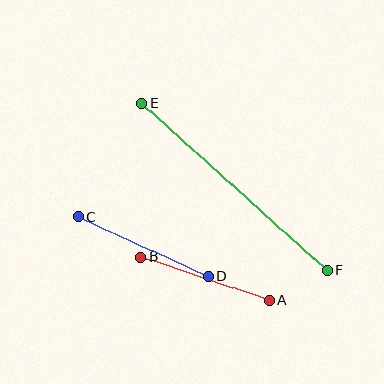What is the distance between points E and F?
The distance is approximately 249 pixels.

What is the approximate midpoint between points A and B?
The midpoint is at approximately (205, 279) pixels.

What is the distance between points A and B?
The distance is approximately 136 pixels.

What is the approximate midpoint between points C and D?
The midpoint is at approximately (143, 247) pixels.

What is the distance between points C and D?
The distance is approximately 143 pixels.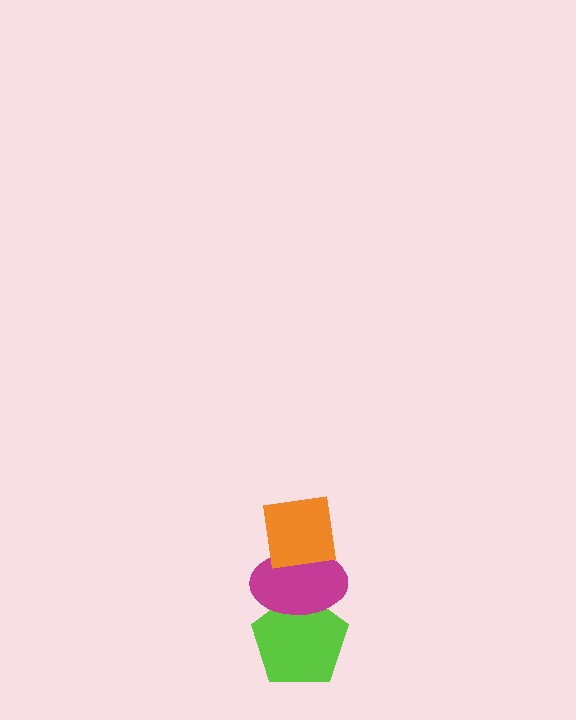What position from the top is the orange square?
The orange square is 1st from the top.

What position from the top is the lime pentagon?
The lime pentagon is 3rd from the top.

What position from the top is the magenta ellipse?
The magenta ellipse is 2nd from the top.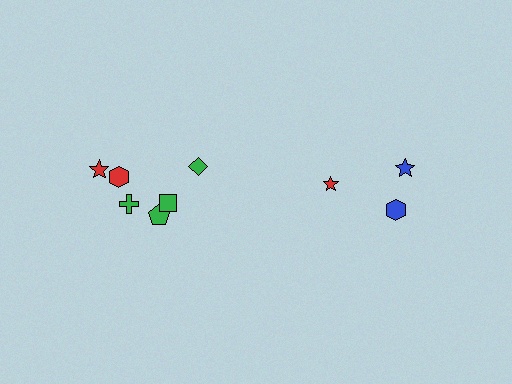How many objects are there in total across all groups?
There are 9 objects.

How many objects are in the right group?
There are 3 objects.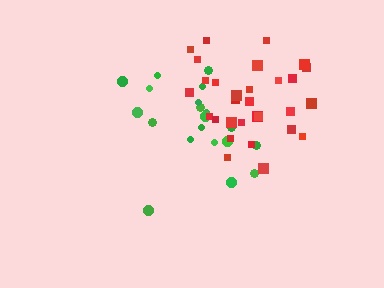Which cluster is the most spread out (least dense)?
Green.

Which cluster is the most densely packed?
Red.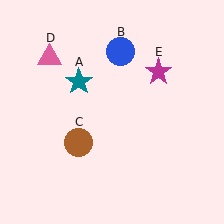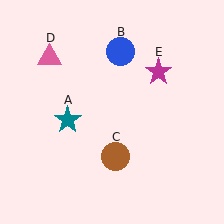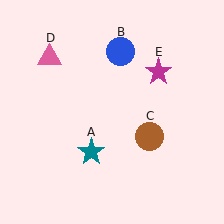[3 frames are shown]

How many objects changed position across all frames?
2 objects changed position: teal star (object A), brown circle (object C).